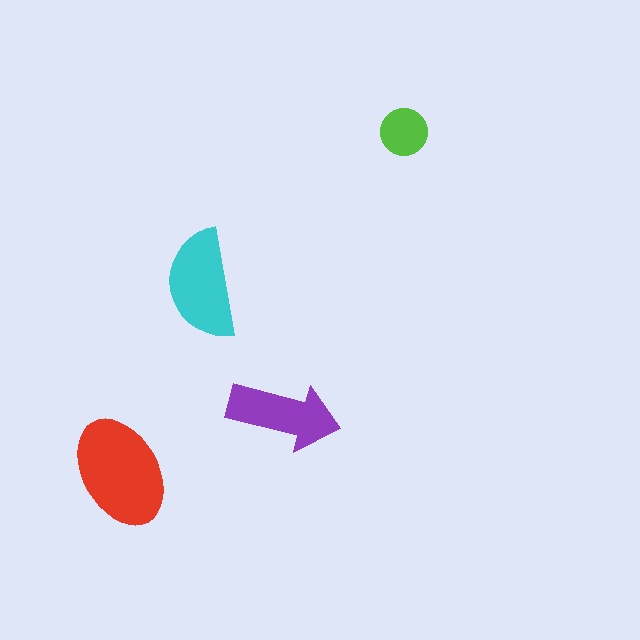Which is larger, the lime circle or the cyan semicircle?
The cyan semicircle.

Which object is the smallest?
The lime circle.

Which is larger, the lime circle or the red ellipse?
The red ellipse.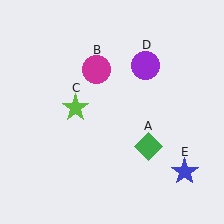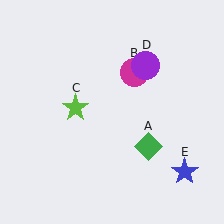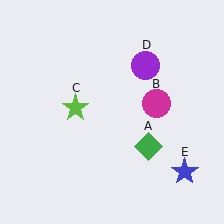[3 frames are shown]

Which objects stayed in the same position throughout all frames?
Green diamond (object A) and lime star (object C) and purple circle (object D) and blue star (object E) remained stationary.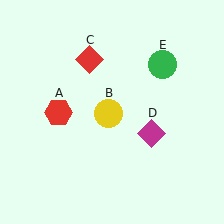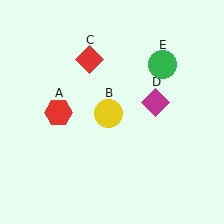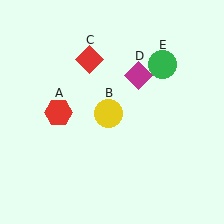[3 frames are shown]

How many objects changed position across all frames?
1 object changed position: magenta diamond (object D).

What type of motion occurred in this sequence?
The magenta diamond (object D) rotated counterclockwise around the center of the scene.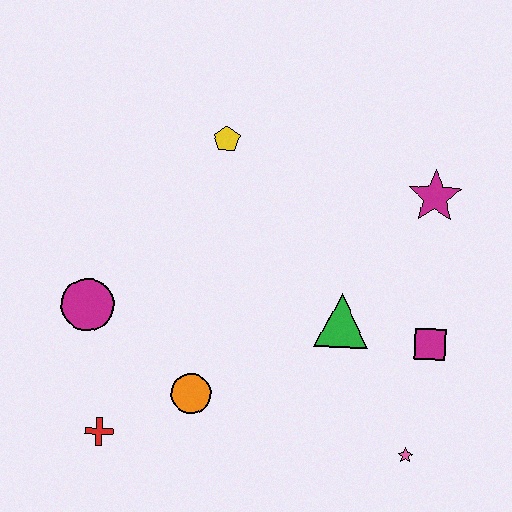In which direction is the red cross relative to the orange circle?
The red cross is to the left of the orange circle.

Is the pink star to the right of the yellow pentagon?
Yes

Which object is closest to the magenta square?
The green triangle is closest to the magenta square.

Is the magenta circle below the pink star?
No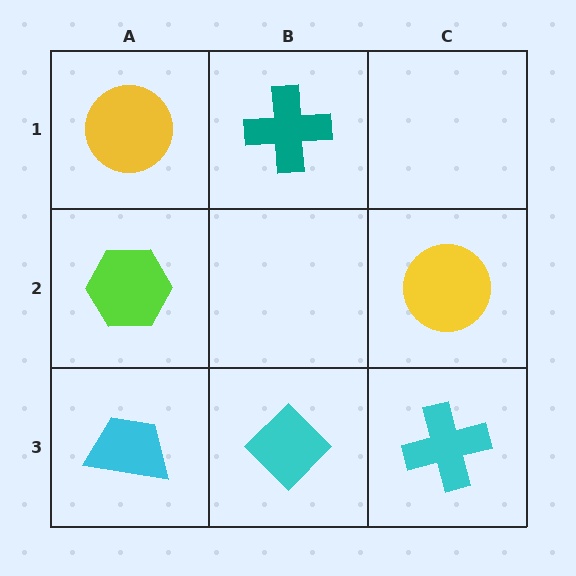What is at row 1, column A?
A yellow circle.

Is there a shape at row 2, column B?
No, that cell is empty.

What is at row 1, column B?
A teal cross.